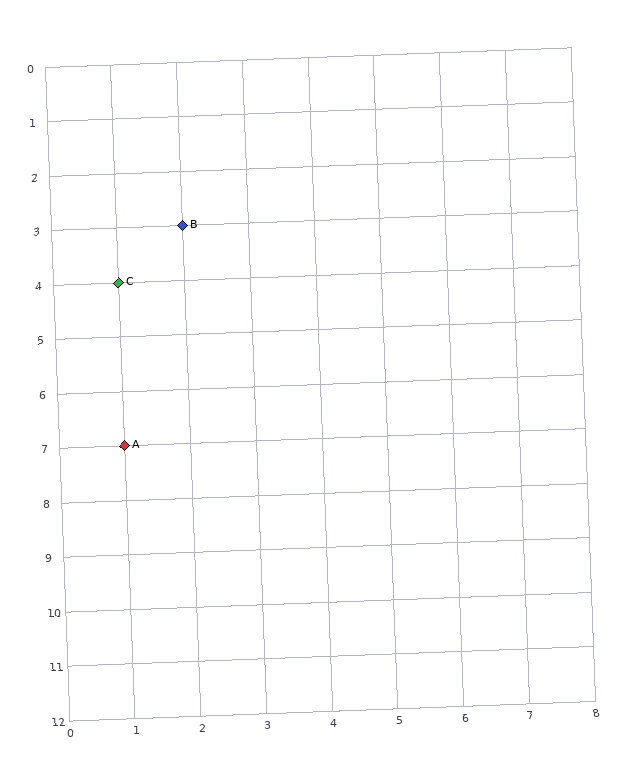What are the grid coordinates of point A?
Point A is at grid coordinates (1, 7).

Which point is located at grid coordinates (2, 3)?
Point B is at (2, 3).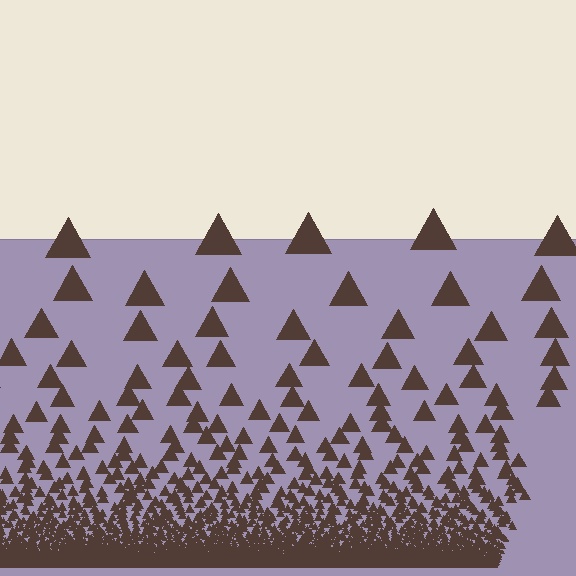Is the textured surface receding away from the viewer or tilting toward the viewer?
The surface appears to tilt toward the viewer. Texture elements get larger and sparser toward the top.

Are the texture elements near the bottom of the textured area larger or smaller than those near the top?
Smaller. The gradient is inverted — elements near the bottom are smaller and denser.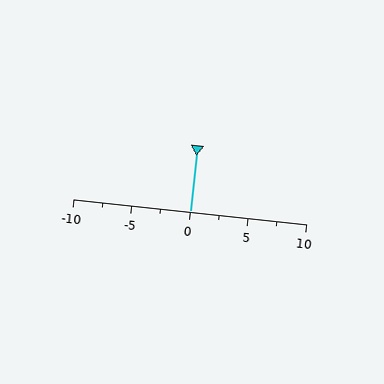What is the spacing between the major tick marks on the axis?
The major ticks are spaced 5 apart.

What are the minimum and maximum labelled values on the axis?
The axis runs from -10 to 10.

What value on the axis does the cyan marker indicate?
The marker indicates approximately 0.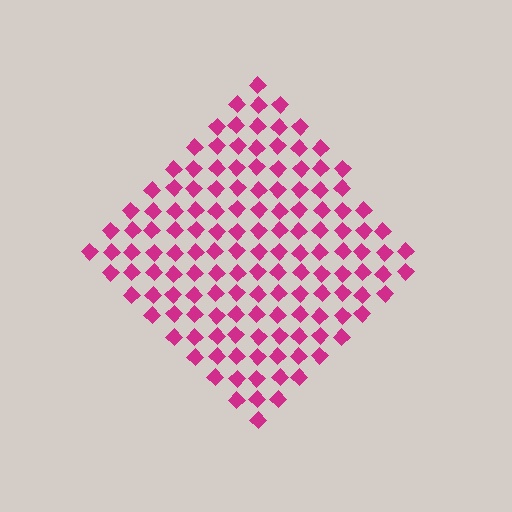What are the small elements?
The small elements are diamonds.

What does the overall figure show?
The overall figure shows a diamond.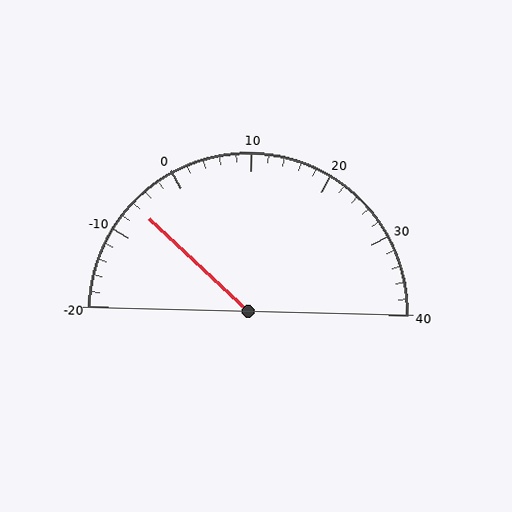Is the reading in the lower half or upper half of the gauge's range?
The reading is in the lower half of the range (-20 to 40).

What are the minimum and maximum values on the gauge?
The gauge ranges from -20 to 40.